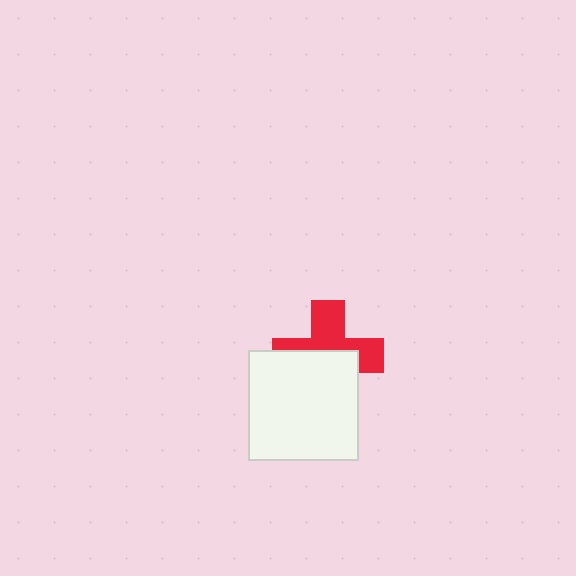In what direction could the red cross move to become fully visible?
The red cross could move up. That would shift it out from behind the white square entirely.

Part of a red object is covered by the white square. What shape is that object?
It is a cross.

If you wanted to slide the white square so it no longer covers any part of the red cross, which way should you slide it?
Slide it down — that is the most direct way to separate the two shapes.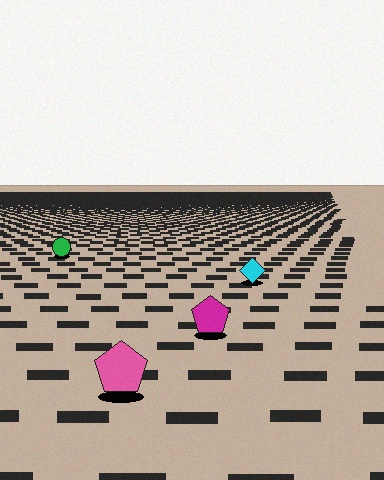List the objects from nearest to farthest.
From nearest to farthest: the pink pentagon, the magenta pentagon, the cyan diamond, the green circle.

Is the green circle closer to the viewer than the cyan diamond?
No. The cyan diamond is closer — you can tell from the texture gradient: the ground texture is coarser near it.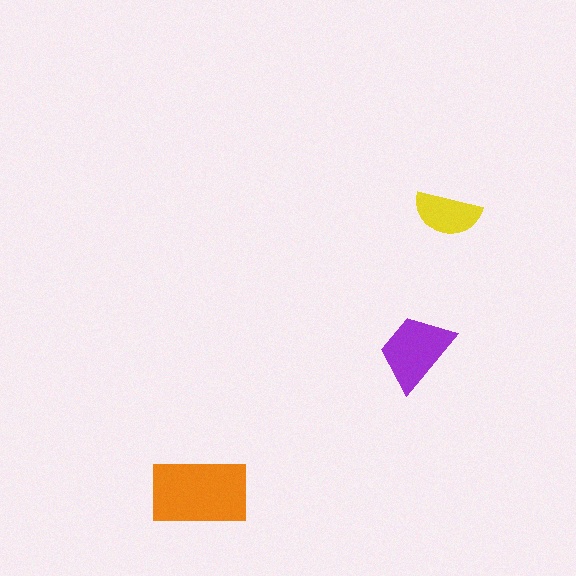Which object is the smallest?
The yellow semicircle.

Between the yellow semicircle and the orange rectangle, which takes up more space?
The orange rectangle.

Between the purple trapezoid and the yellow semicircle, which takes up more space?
The purple trapezoid.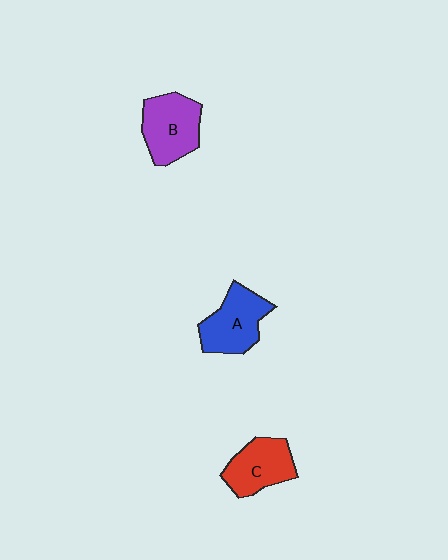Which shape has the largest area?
Shape B (purple).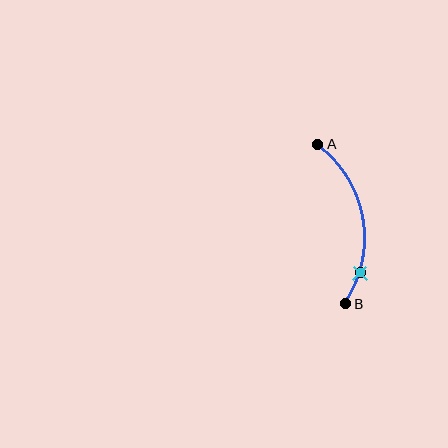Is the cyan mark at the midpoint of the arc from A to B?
No. The cyan mark lies on the arc but is closer to endpoint B. The arc midpoint would be at the point on the curve equidistant along the arc from both A and B.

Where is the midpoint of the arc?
The arc midpoint is the point on the curve farthest from the straight line joining A and B. It sits to the right of that line.